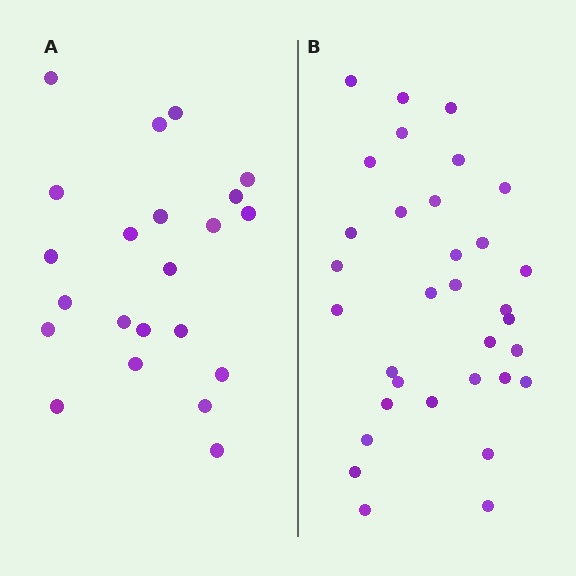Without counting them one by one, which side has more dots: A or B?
Region B (the right region) has more dots.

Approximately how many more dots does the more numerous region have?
Region B has roughly 12 or so more dots than region A.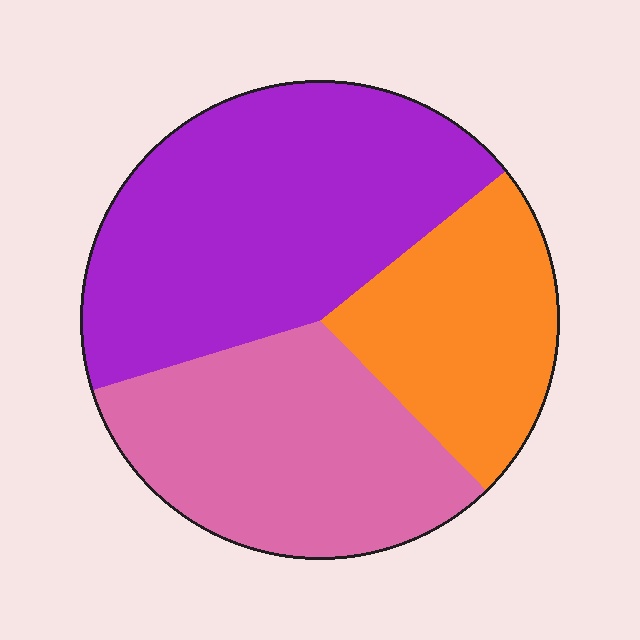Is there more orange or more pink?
Pink.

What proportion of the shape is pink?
Pink covers about 30% of the shape.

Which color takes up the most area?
Purple, at roughly 45%.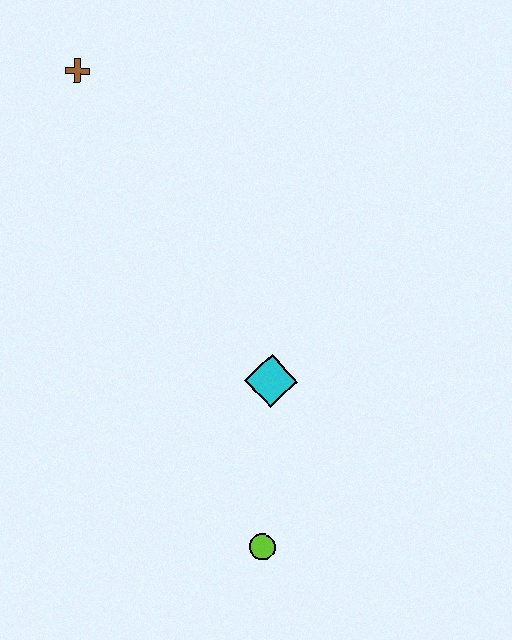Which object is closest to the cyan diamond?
The lime circle is closest to the cyan diamond.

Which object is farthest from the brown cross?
The lime circle is farthest from the brown cross.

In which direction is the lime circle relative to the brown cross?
The lime circle is below the brown cross.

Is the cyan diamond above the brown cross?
No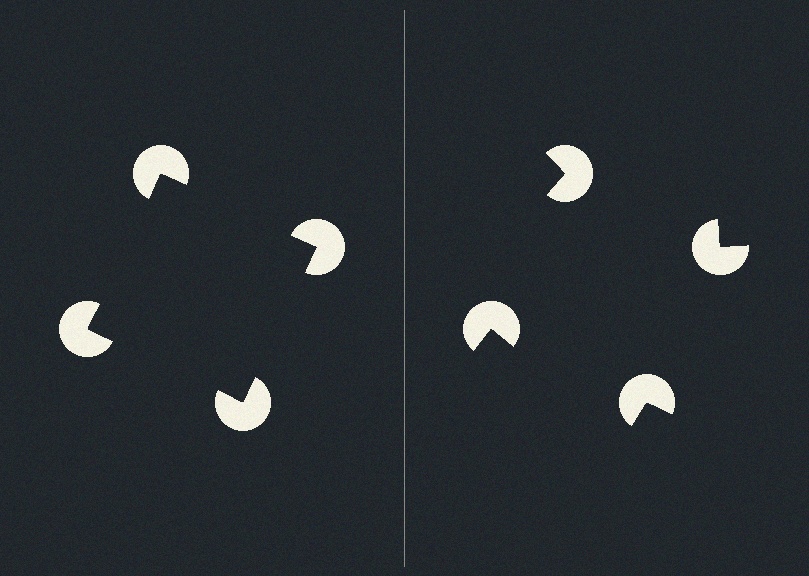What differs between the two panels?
The pac-man discs are positioned identically on both sides; only the wedge orientations differ. On the left they align to a square; on the right they are misaligned.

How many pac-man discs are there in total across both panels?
8 — 4 on each side.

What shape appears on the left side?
An illusory square.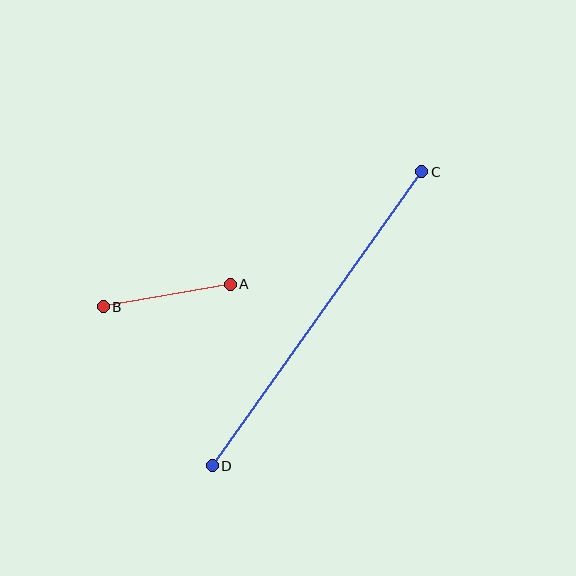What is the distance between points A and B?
The distance is approximately 129 pixels.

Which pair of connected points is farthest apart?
Points C and D are farthest apart.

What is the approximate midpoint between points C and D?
The midpoint is at approximately (317, 319) pixels.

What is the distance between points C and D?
The distance is approximately 361 pixels.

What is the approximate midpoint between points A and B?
The midpoint is at approximately (167, 296) pixels.